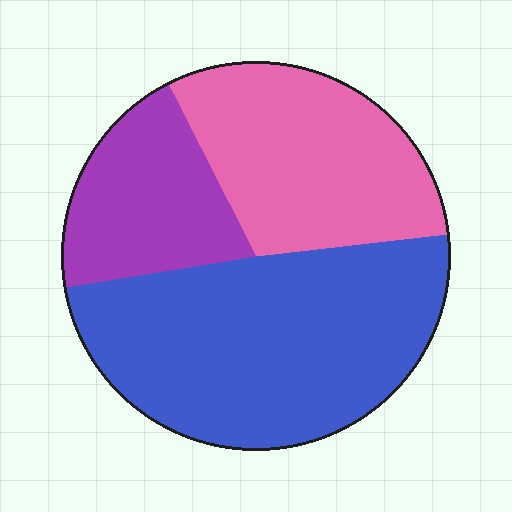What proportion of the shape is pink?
Pink covers roughly 30% of the shape.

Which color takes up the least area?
Purple, at roughly 20%.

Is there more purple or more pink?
Pink.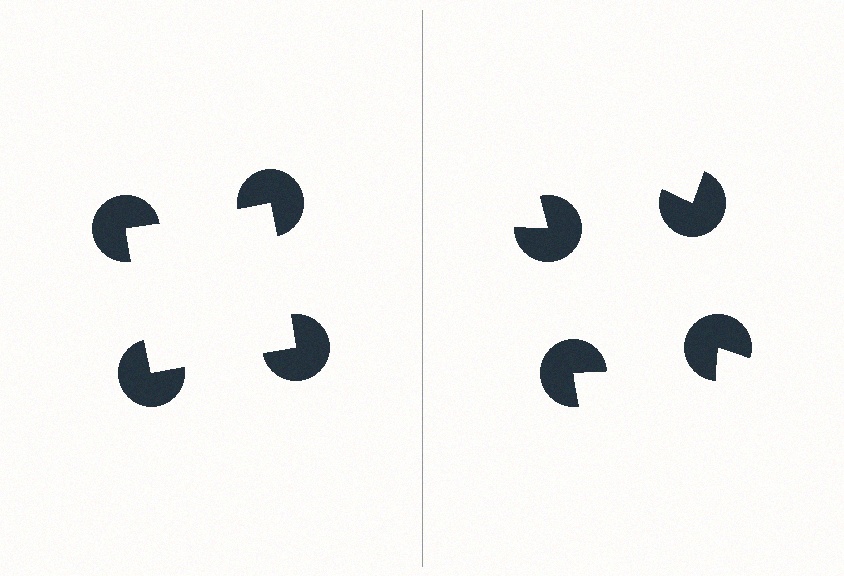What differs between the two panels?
The pac-man discs are positioned identically on both sides; only the wedge orientations differ. On the left they align to a square; on the right they are misaligned.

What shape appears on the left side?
An illusory square.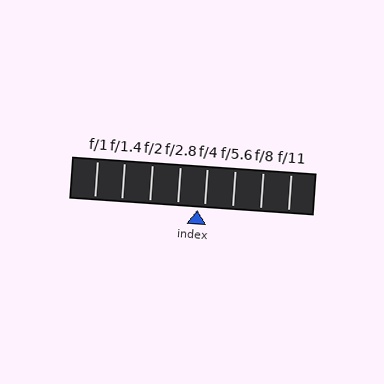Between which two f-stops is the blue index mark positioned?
The index mark is between f/2.8 and f/4.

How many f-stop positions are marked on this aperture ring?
There are 8 f-stop positions marked.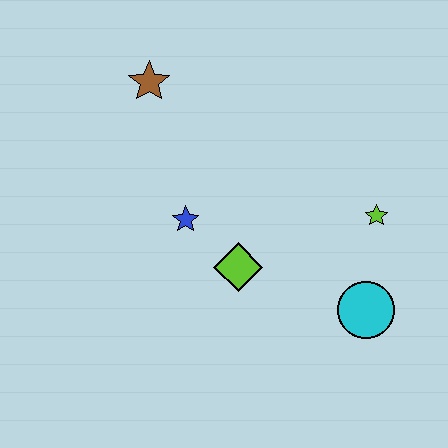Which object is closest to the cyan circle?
The lime star is closest to the cyan circle.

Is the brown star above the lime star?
Yes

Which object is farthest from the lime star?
The brown star is farthest from the lime star.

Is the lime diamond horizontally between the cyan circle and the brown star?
Yes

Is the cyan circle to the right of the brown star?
Yes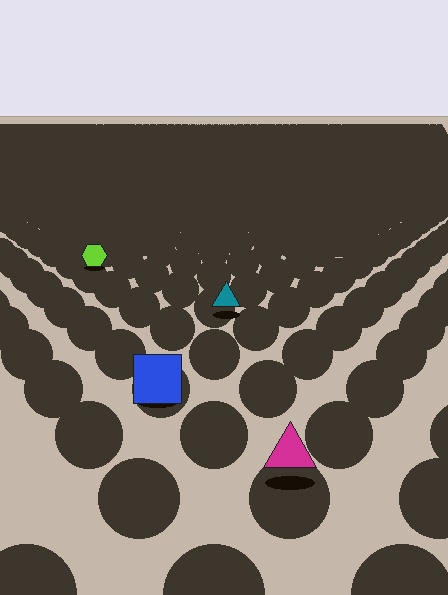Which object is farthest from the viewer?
The lime hexagon is farthest from the viewer. It appears smaller and the ground texture around it is denser.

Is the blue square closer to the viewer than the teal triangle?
Yes. The blue square is closer — you can tell from the texture gradient: the ground texture is coarser near it.